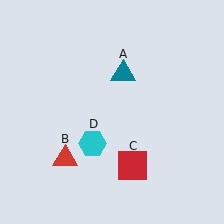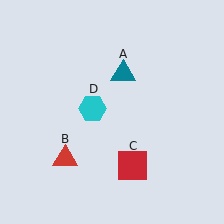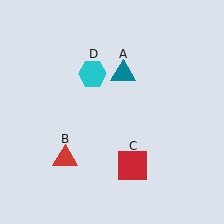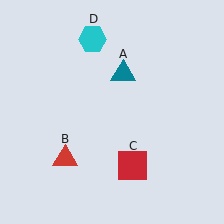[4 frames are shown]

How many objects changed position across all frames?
1 object changed position: cyan hexagon (object D).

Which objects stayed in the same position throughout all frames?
Teal triangle (object A) and red triangle (object B) and red square (object C) remained stationary.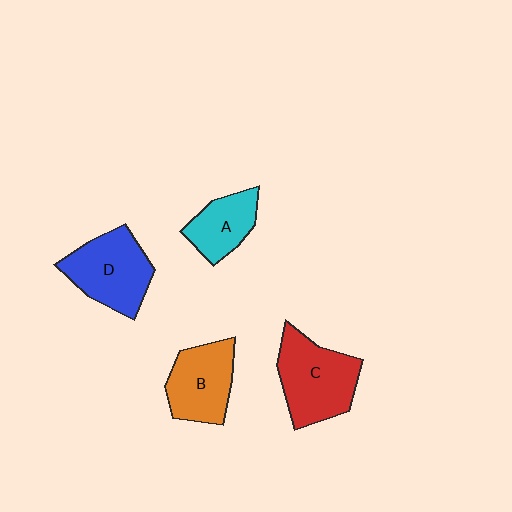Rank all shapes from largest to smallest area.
From largest to smallest: C (red), D (blue), B (orange), A (cyan).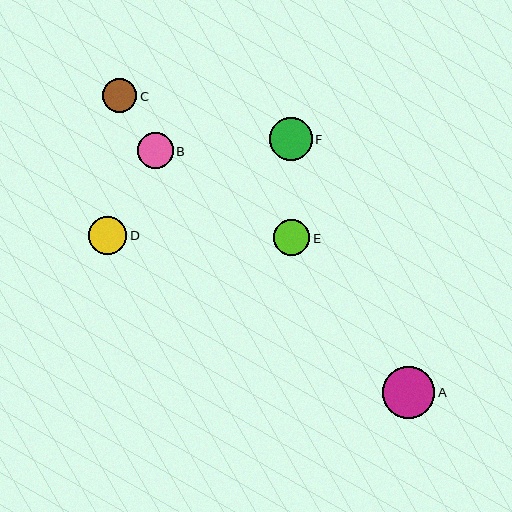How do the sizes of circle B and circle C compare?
Circle B and circle C are approximately the same size.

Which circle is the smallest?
Circle C is the smallest with a size of approximately 34 pixels.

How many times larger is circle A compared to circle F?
Circle A is approximately 1.2 times the size of circle F.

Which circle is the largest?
Circle A is the largest with a size of approximately 53 pixels.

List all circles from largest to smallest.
From largest to smallest: A, F, D, E, B, C.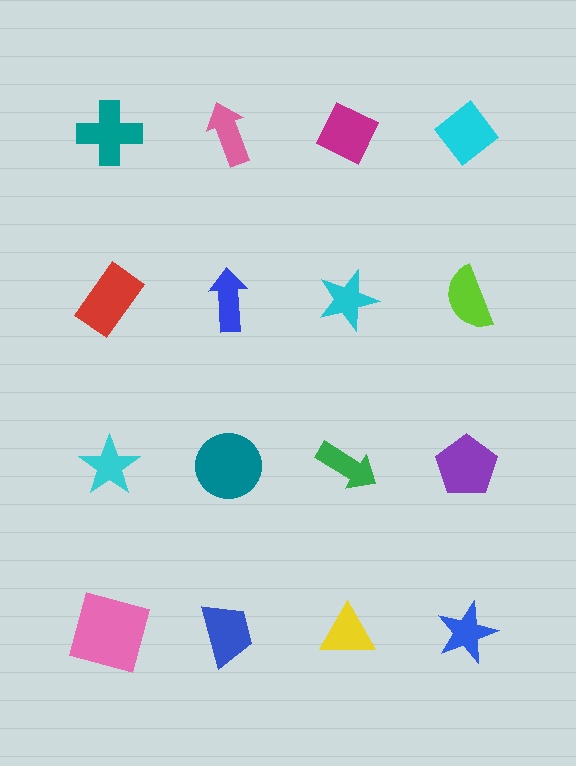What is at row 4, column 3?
A yellow triangle.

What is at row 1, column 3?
A magenta diamond.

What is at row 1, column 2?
A pink arrow.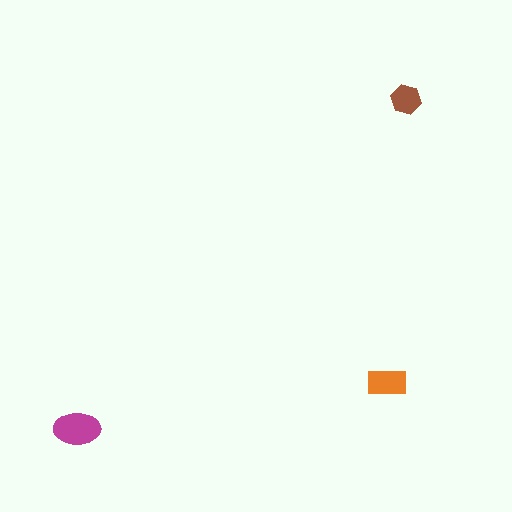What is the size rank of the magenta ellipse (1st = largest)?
1st.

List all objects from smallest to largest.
The brown hexagon, the orange rectangle, the magenta ellipse.